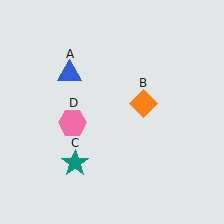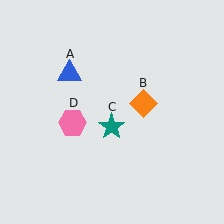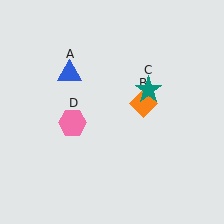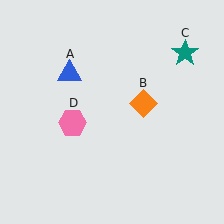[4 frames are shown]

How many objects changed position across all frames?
1 object changed position: teal star (object C).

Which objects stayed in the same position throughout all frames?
Blue triangle (object A) and orange diamond (object B) and pink hexagon (object D) remained stationary.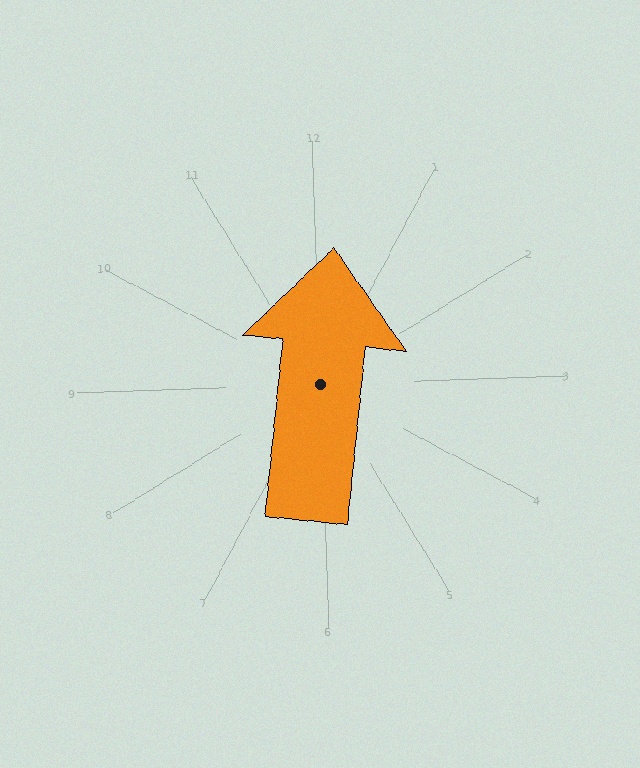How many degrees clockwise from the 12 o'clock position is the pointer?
Approximately 8 degrees.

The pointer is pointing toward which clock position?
Roughly 12 o'clock.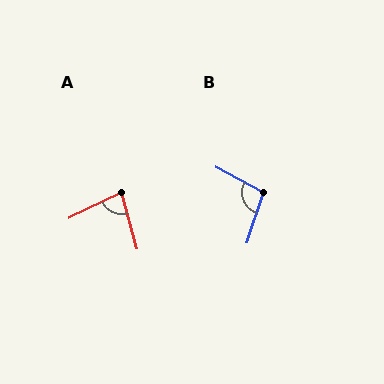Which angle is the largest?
B, at approximately 100 degrees.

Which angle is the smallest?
A, at approximately 79 degrees.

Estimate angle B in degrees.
Approximately 100 degrees.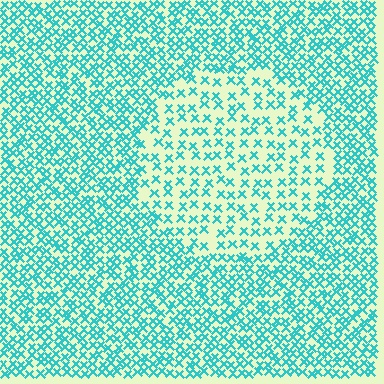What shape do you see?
I see a circle.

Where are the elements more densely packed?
The elements are more densely packed outside the circle boundary.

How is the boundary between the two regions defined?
The boundary is defined by a change in element density (approximately 2.0x ratio). All elements are the same color, size, and shape.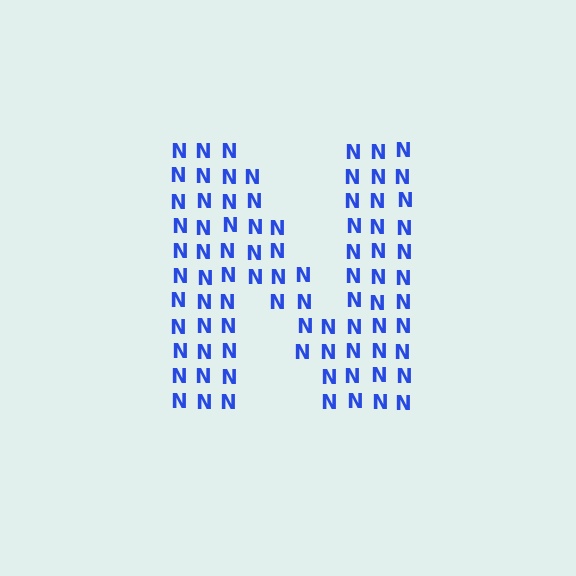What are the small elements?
The small elements are letter N's.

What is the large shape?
The large shape is the letter N.